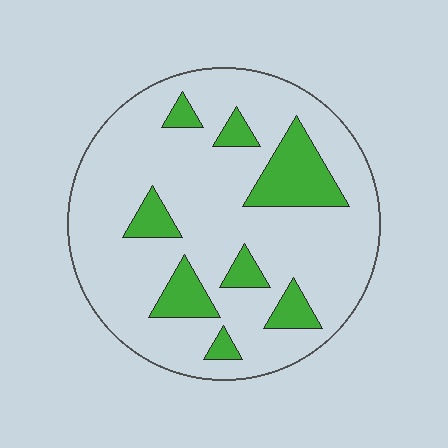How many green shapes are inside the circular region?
8.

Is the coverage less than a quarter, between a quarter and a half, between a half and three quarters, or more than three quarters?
Less than a quarter.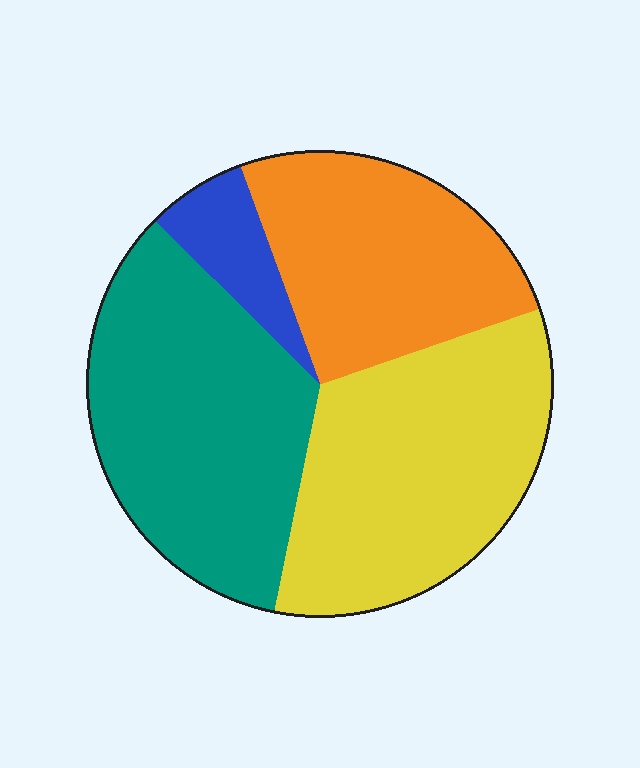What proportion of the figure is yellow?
Yellow covers about 35% of the figure.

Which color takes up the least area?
Blue, at roughly 5%.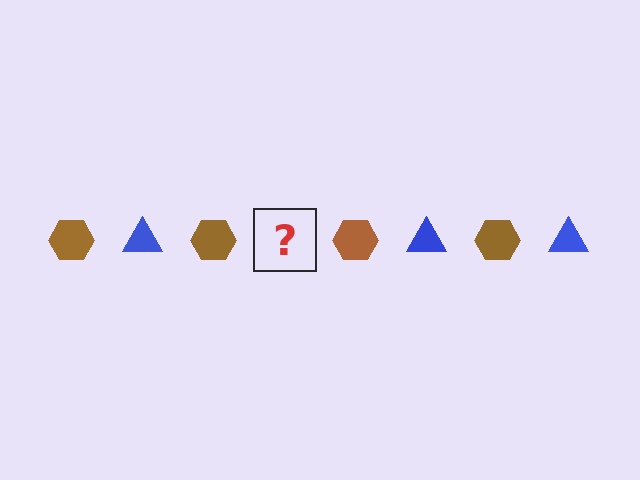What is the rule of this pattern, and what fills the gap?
The rule is that the pattern alternates between brown hexagon and blue triangle. The gap should be filled with a blue triangle.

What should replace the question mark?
The question mark should be replaced with a blue triangle.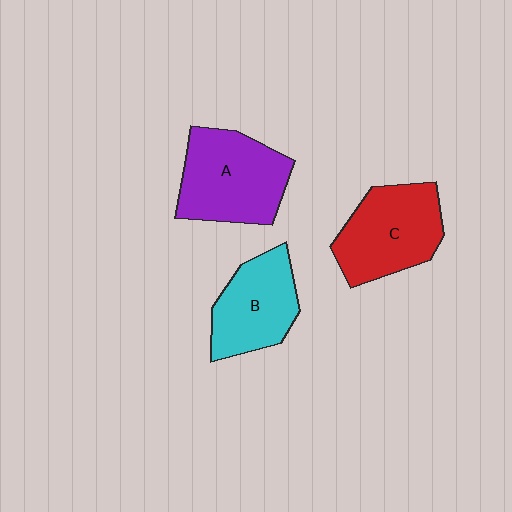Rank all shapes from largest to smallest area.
From largest to smallest: A (purple), C (red), B (cyan).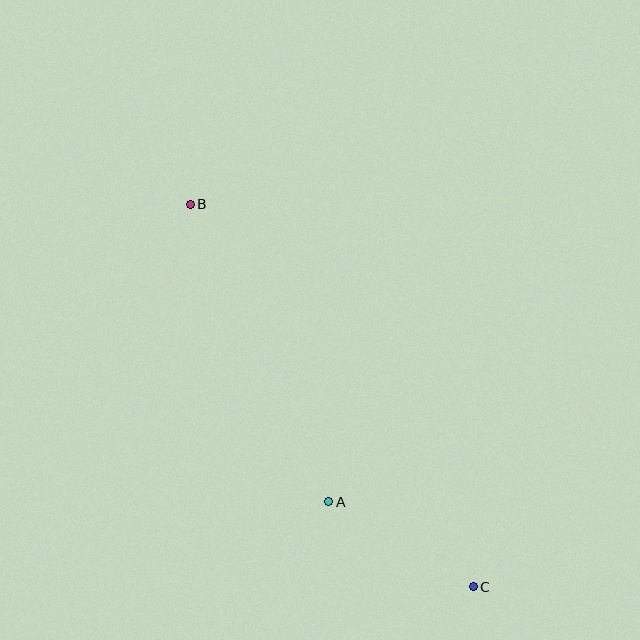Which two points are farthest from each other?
Points B and C are farthest from each other.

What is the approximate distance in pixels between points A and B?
The distance between A and B is approximately 328 pixels.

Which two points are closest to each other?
Points A and C are closest to each other.